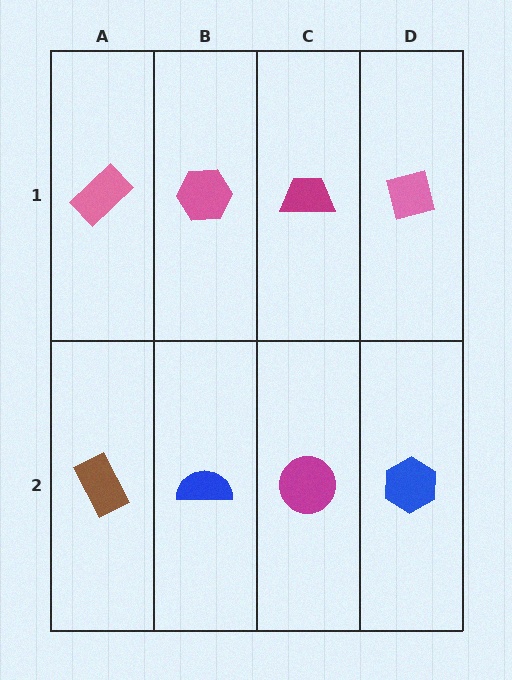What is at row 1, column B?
A pink hexagon.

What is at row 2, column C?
A magenta circle.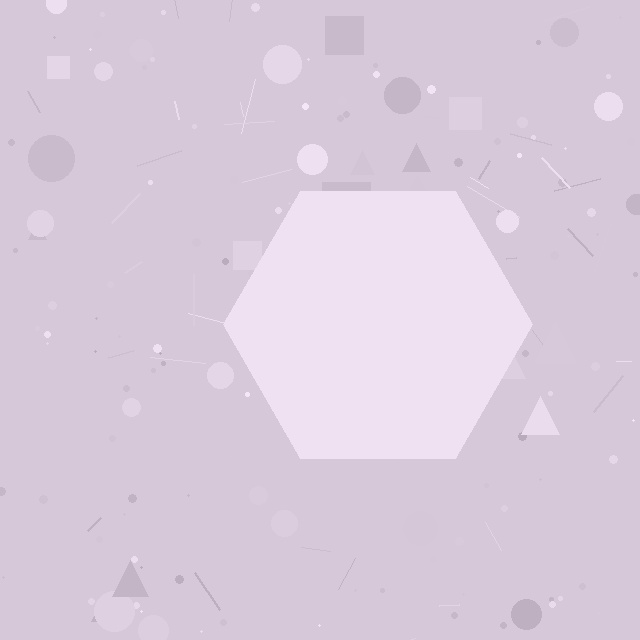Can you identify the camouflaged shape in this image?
The camouflaged shape is a hexagon.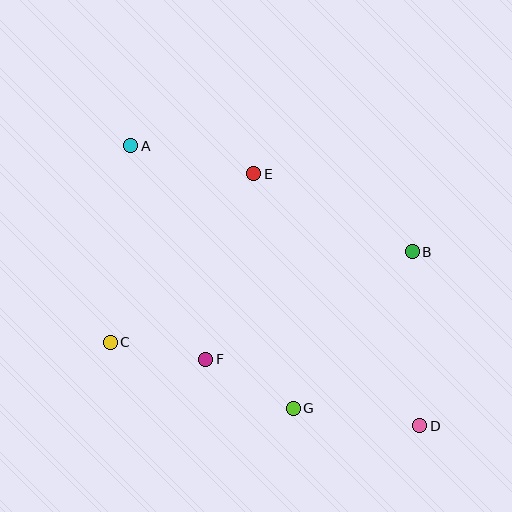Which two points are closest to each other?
Points C and F are closest to each other.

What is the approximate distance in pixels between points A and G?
The distance between A and G is approximately 309 pixels.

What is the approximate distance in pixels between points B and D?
The distance between B and D is approximately 174 pixels.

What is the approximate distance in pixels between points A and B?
The distance between A and B is approximately 300 pixels.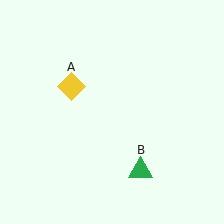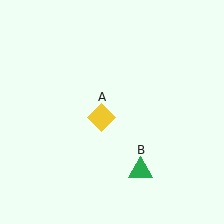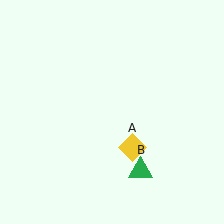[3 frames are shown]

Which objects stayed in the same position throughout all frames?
Green triangle (object B) remained stationary.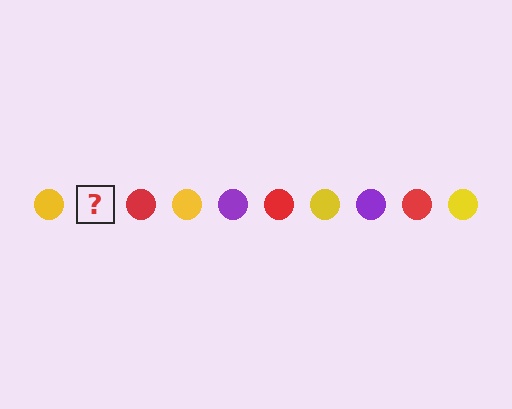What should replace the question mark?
The question mark should be replaced with a purple circle.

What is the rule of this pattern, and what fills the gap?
The rule is that the pattern cycles through yellow, purple, red circles. The gap should be filled with a purple circle.